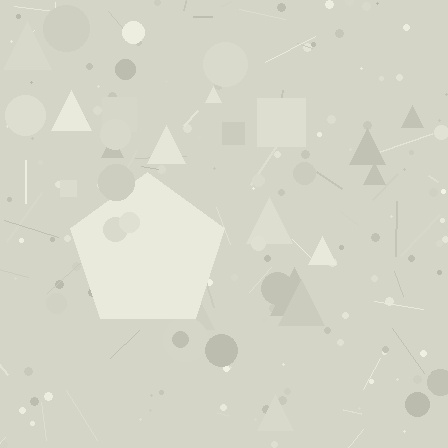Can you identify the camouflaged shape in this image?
The camouflaged shape is a pentagon.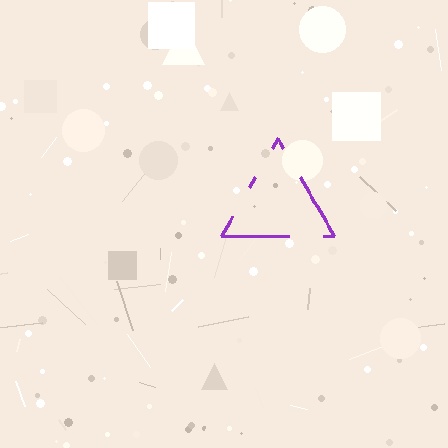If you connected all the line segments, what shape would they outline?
They would outline a triangle.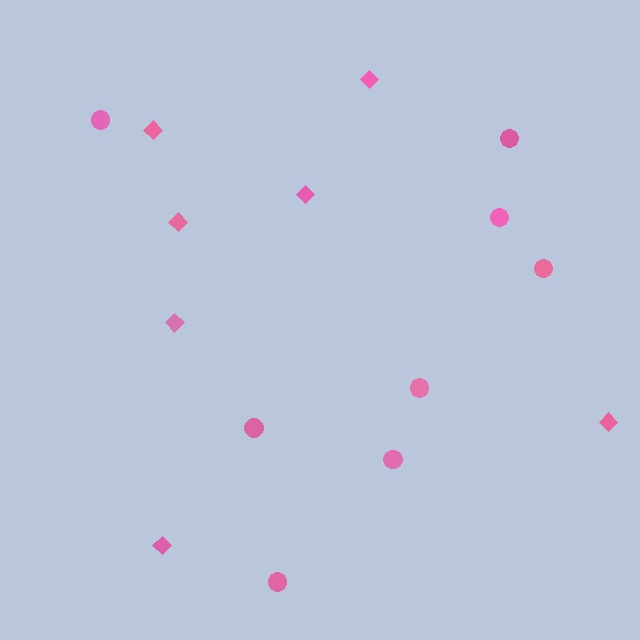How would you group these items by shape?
There are 2 groups: one group of circles (8) and one group of diamonds (7).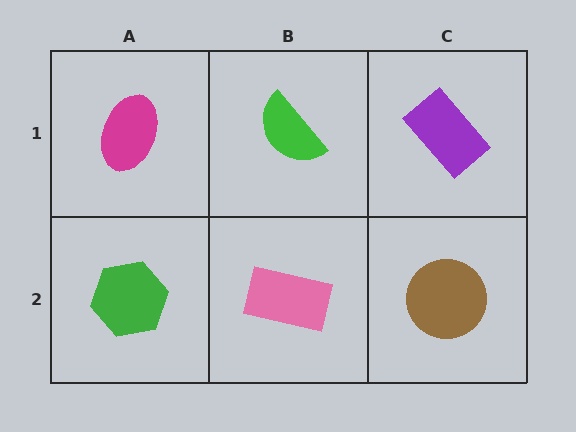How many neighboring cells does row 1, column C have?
2.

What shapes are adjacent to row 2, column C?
A purple rectangle (row 1, column C), a pink rectangle (row 2, column B).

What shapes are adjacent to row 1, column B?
A pink rectangle (row 2, column B), a magenta ellipse (row 1, column A), a purple rectangle (row 1, column C).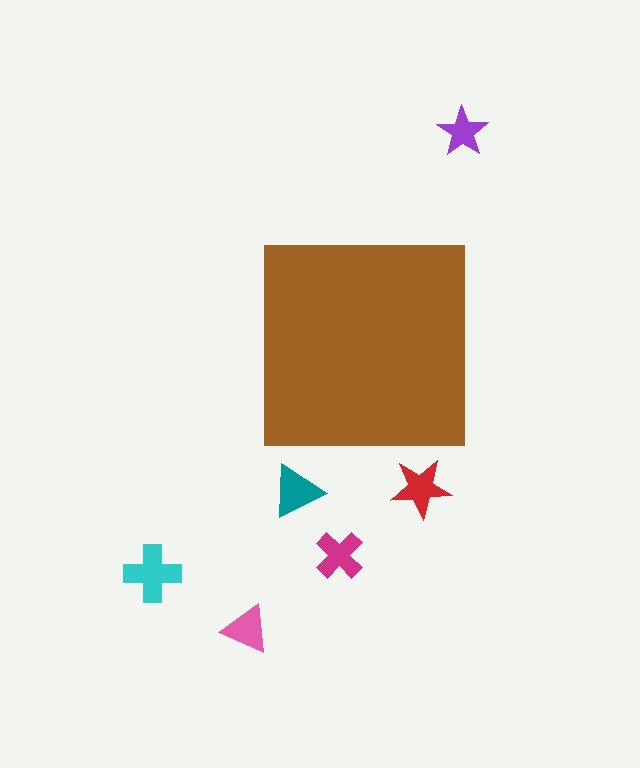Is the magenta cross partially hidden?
No, the magenta cross is fully visible.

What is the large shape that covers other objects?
A brown square.